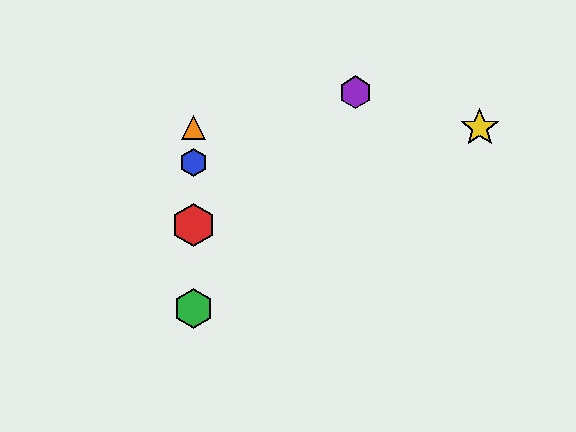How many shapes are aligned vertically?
4 shapes (the red hexagon, the blue hexagon, the green hexagon, the orange triangle) are aligned vertically.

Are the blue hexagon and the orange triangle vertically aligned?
Yes, both are at x≈194.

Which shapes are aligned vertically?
The red hexagon, the blue hexagon, the green hexagon, the orange triangle are aligned vertically.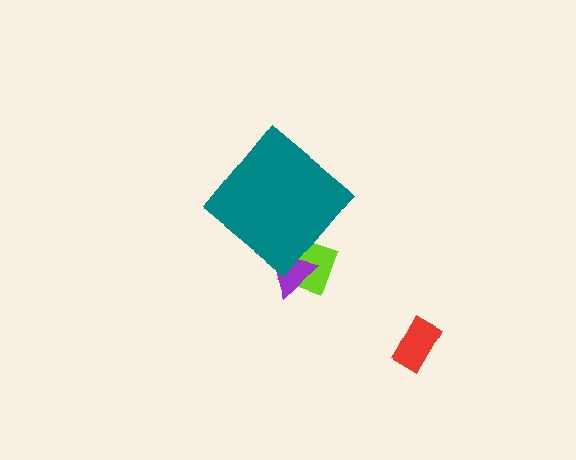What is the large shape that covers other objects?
A teal diamond.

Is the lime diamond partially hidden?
Yes, the lime diamond is partially hidden behind the teal diamond.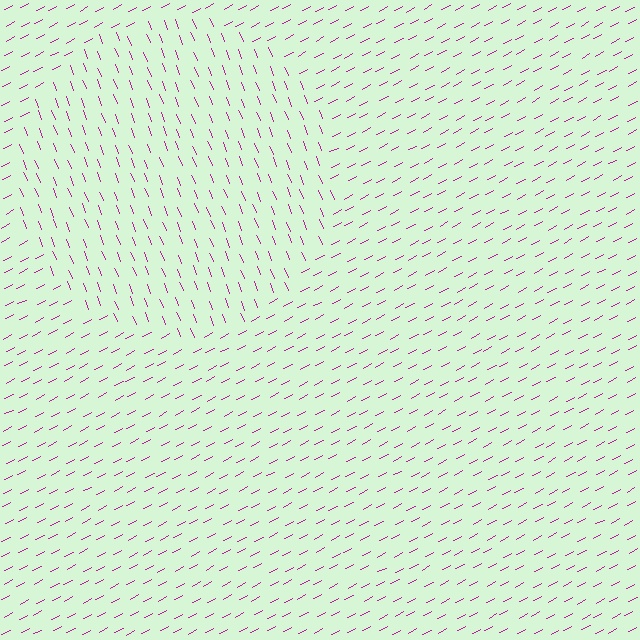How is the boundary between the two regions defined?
The boundary is defined purely by a change in line orientation (approximately 84 degrees difference). All lines are the same color and thickness.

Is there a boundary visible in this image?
Yes, there is a texture boundary formed by a change in line orientation.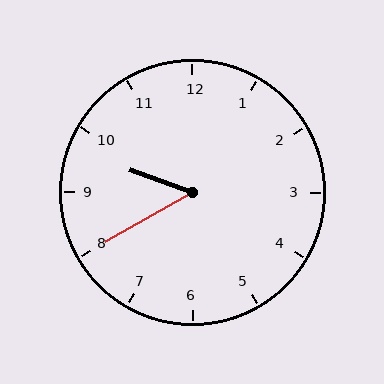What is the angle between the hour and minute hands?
Approximately 50 degrees.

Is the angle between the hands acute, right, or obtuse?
It is acute.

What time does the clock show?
9:40.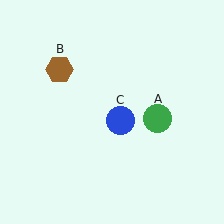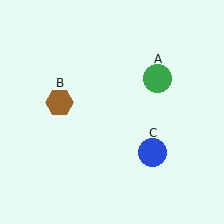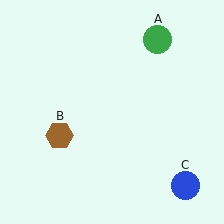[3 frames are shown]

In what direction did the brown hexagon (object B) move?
The brown hexagon (object B) moved down.